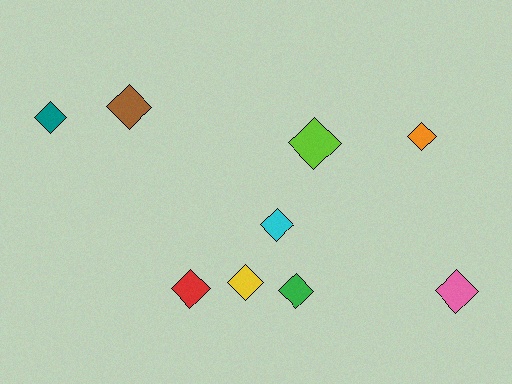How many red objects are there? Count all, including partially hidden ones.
There is 1 red object.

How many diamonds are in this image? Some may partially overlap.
There are 9 diamonds.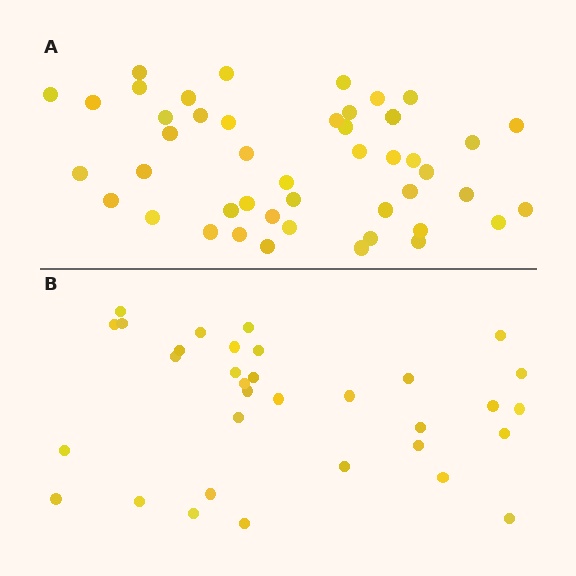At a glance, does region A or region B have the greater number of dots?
Region A (the top region) has more dots.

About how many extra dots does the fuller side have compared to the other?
Region A has approximately 15 more dots than region B.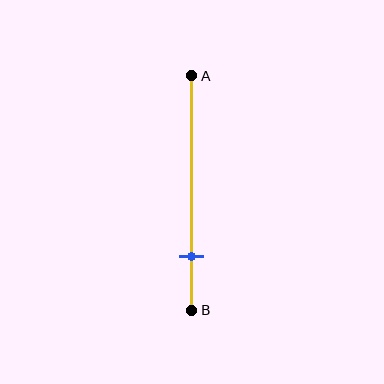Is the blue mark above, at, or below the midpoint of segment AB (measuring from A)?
The blue mark is below the midpoint of segment AB.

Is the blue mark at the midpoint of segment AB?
No, the mark is at about 75% from A, not at the 50% midpoint.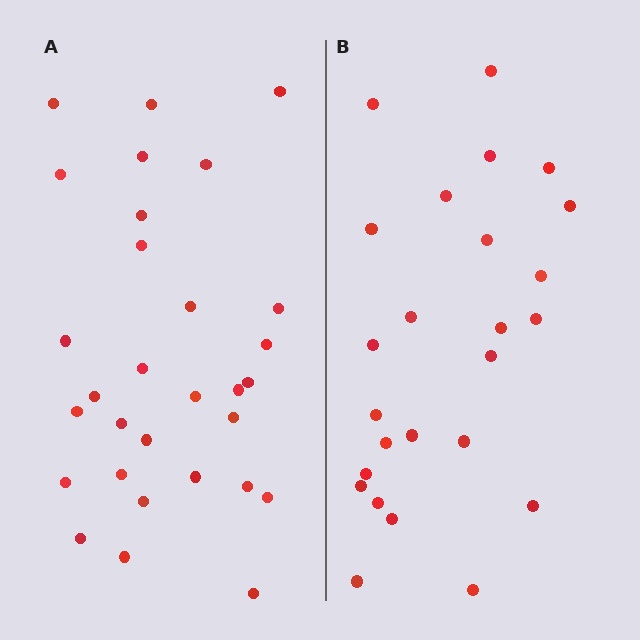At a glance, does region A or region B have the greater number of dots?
Region A (the left region) has more dots.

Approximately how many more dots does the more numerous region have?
Region A has about 5 more dots than region B.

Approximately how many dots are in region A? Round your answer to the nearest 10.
About 30 dots.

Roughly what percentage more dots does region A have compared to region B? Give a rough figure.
About 20% more.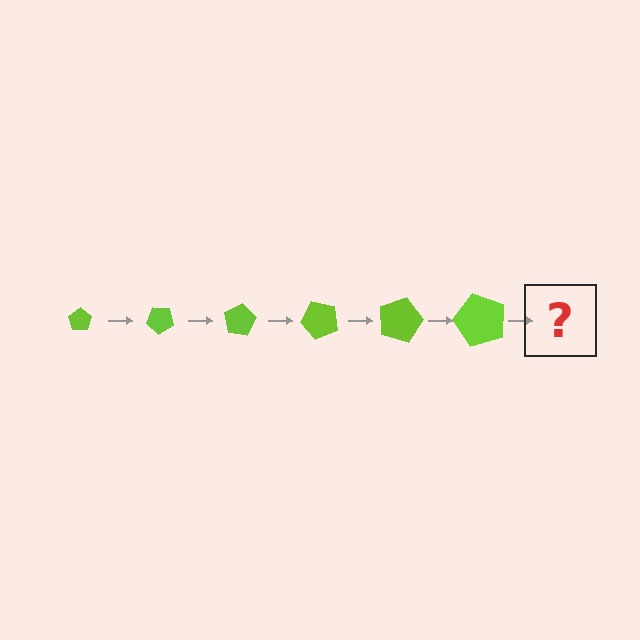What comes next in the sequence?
The next element should be a pentagon, larger than the previous one and rotated 240 degrees from the start.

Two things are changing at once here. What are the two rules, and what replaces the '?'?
The two rules are that the pentagon grows larger each step and it rotates 40 degrees each step. The '?' should be a pentagon, larger than the previous one and rotated 240 degrees from the start.